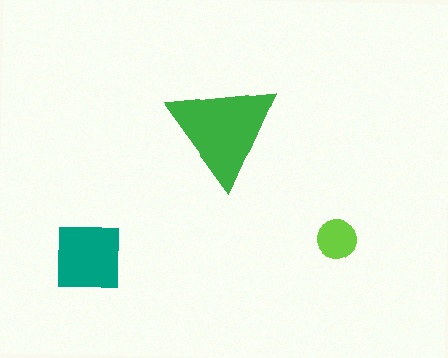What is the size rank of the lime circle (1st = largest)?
3rd.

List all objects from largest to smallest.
The green triangle, the teal square, the lime circle.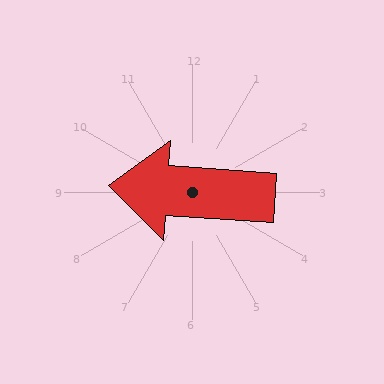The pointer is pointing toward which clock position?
Roughly 9 o'clock.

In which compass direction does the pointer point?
West.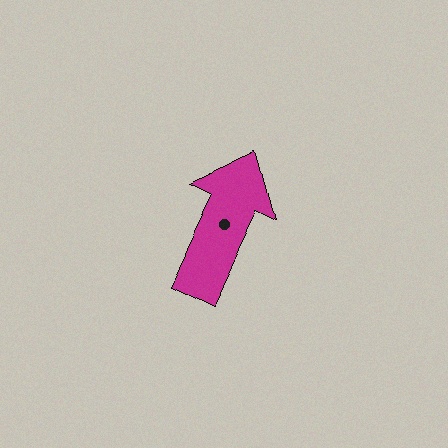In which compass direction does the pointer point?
Northeast.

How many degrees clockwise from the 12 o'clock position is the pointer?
Approximately 25 degrees.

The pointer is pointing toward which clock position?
Roughly 1 o'clock.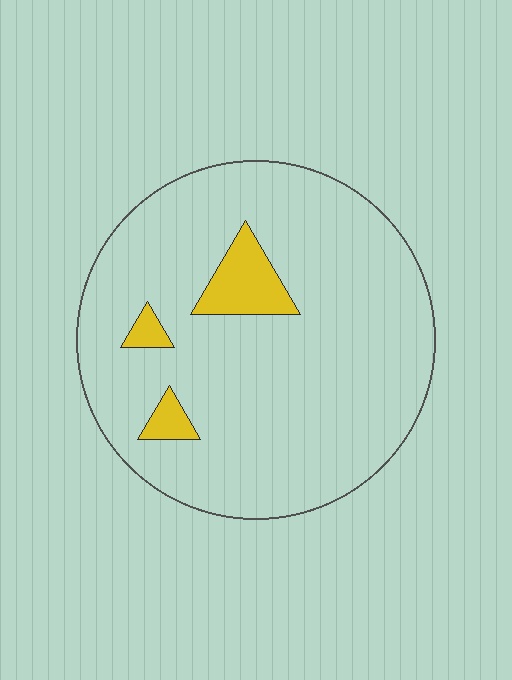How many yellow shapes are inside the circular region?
3.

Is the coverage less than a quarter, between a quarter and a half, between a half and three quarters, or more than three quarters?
Less than a quarter.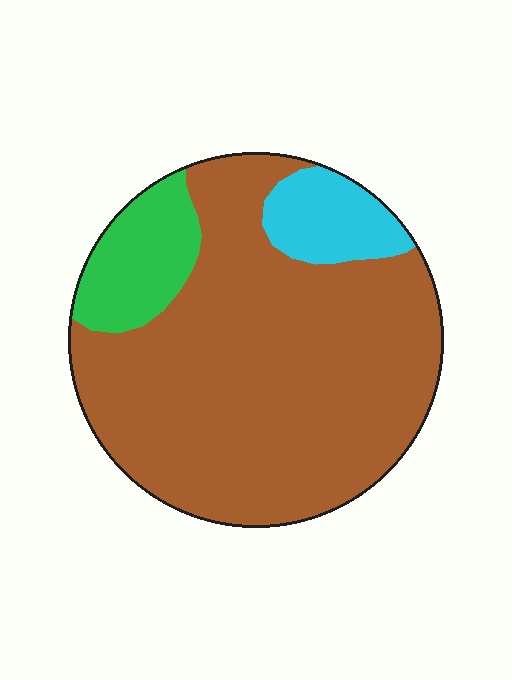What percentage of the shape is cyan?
Cyan takes up about one tenth (1/10) of the shape.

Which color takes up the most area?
Brown, at roughly 80%.